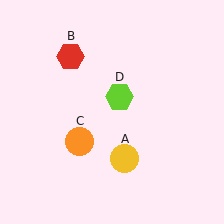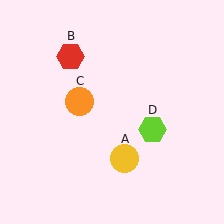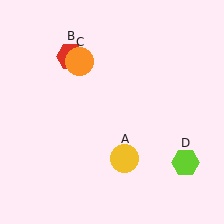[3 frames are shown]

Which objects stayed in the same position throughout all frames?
Yellow circle (object A) and red hexagon (object B) remained stationary.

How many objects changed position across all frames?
2 objects changed position: orange circle (object C), lime hexagon (object D).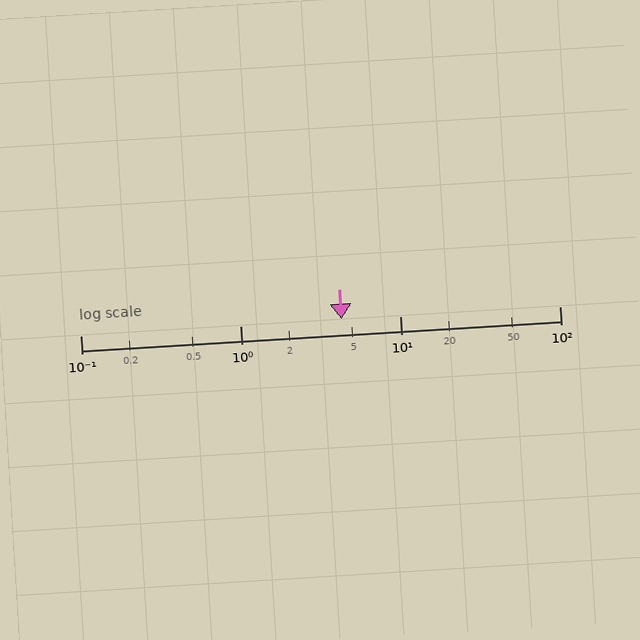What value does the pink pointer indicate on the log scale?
The pointer indicates approximately 4.3.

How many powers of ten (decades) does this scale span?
The scale spans 3 decades, from 0.1 to 100.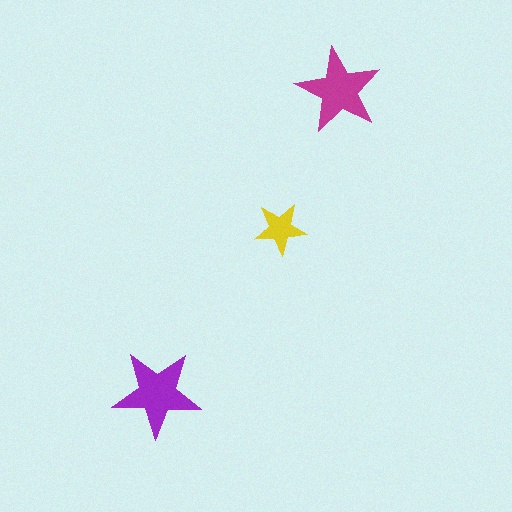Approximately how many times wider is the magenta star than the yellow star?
About 1.5 times wider.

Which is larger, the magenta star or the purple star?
The purple one.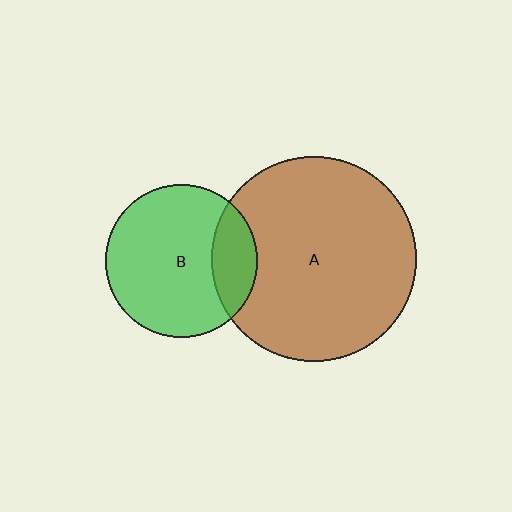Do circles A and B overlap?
Yes.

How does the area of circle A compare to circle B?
Approximately 1.8 times.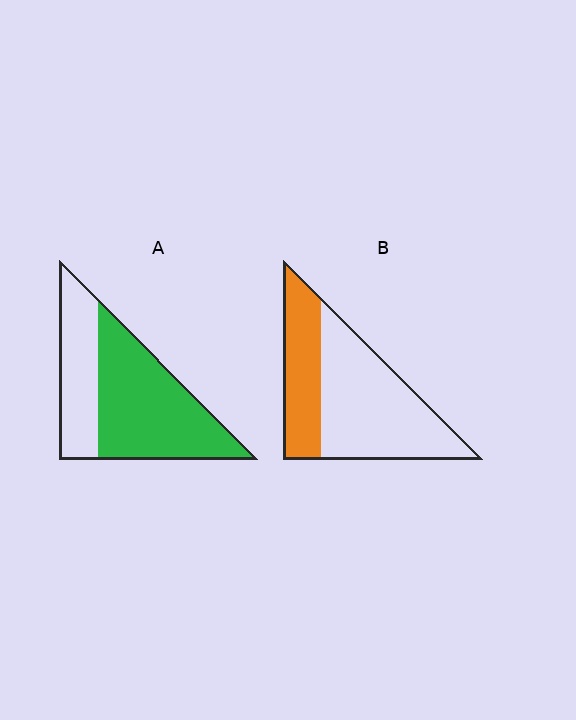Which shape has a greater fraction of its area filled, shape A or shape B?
Shape A.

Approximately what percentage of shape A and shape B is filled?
A is approximately 65% and B is approximately 35%.